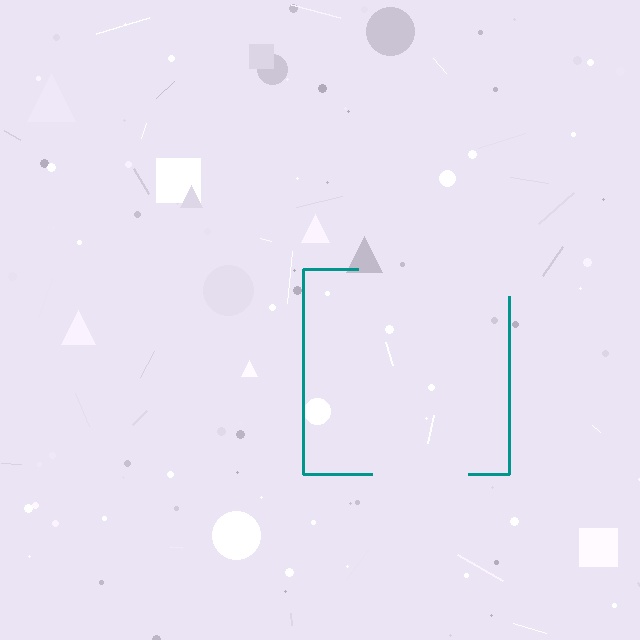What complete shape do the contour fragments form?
The contour fragments form a square.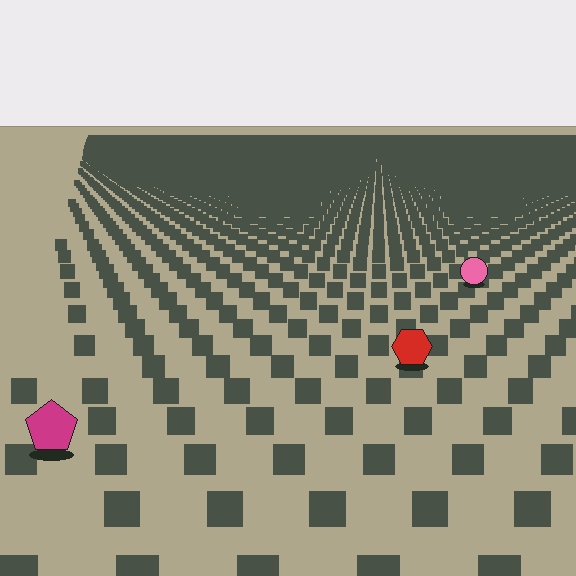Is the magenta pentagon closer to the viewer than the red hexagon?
Yes. The magenta pentagon is closer — you can tell from the texture gradient: the ground texture is coarser near it.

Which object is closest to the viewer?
The magenta pentagon is closest. The texture marks near it are larger and more spread out.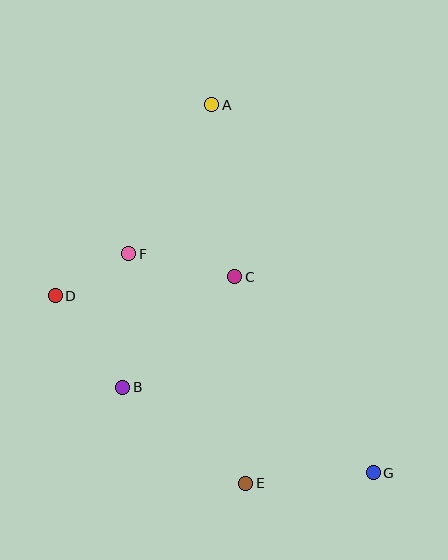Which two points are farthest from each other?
Points A and G are farthest from each other.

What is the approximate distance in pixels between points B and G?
The distance between B and G is approximately 265 pixels.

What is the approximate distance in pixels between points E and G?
The distance between E and G is approximately 128 pixels.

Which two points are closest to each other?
Points D and F are closest to each other.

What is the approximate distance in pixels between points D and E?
The distance between D and E is approximately 267 pixels.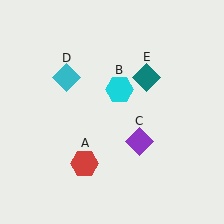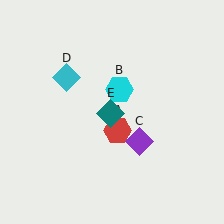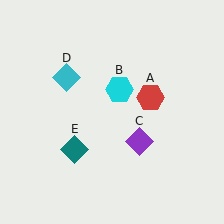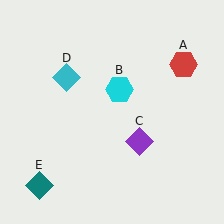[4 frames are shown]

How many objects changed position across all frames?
2 objects changed position: red hexagon (object A), teal diamond (object E).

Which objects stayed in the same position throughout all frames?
Cyan hexagon (object B) and purple diamond (object C) and cyan diamond (object D) remained stationary.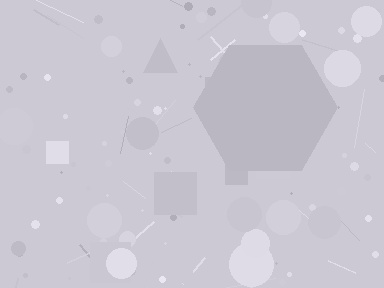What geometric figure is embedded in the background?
A hexagon is embedded in the background.